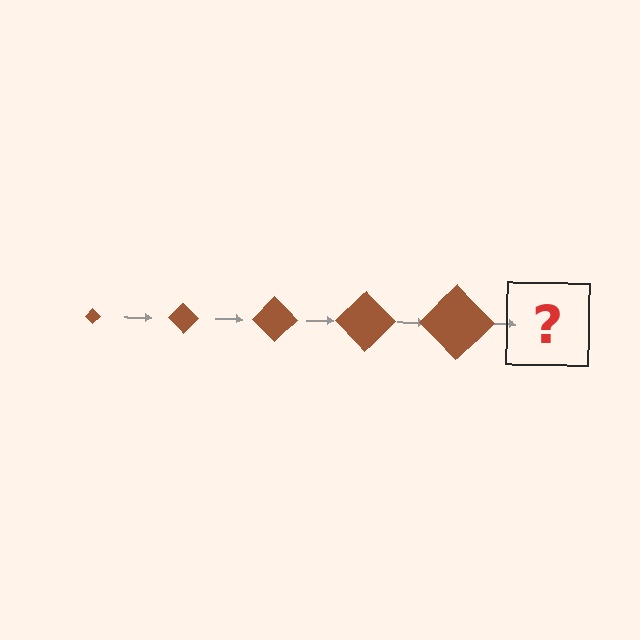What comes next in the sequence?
The next element should be a brown diamond, larger than the previous one.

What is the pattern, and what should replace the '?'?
The pattern is that the diamond gets progressively larger each step. The '?' should be a brown diamond, larger than the previous one.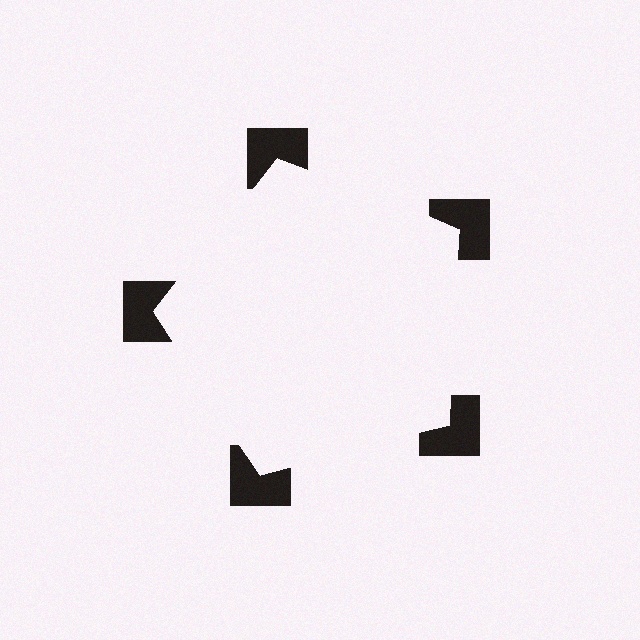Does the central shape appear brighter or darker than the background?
It typically appears slightly brighter than the background, even though no actual brightness change is drawn.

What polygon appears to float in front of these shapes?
An illusory pentagon — its edges are inferred from the aligned wedge cuts in the notched squares, not physically drawn.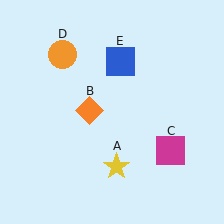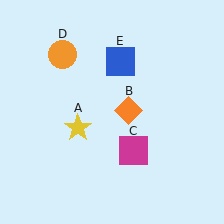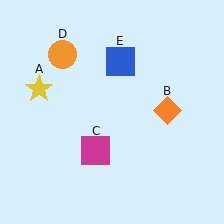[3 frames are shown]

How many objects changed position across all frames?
3 objects changed position: yellow star (object A), orange diamond (object B), magenta square (object C).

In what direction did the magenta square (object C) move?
The magenta square (object C) moved left.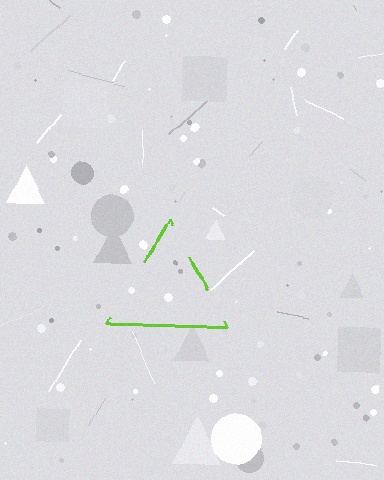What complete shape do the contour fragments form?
The contour fragments form a triangle.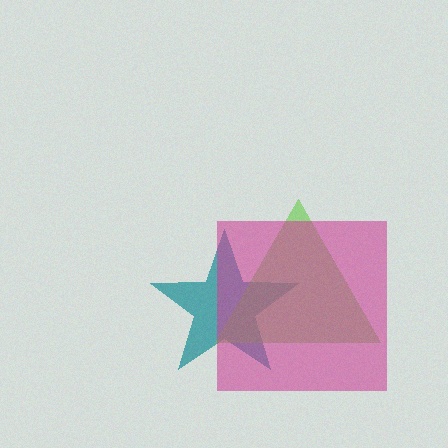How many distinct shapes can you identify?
There are 3 distinct shapes: a teal star, a lime triangle, a magenta square.